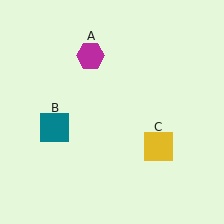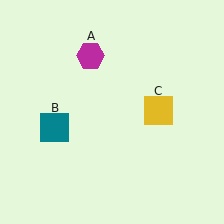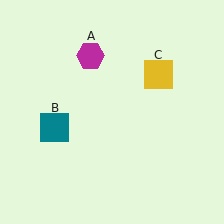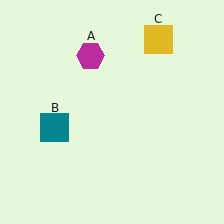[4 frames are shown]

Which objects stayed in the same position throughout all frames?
Magenta hexagon (object A) and teal square (object B) remained stationary.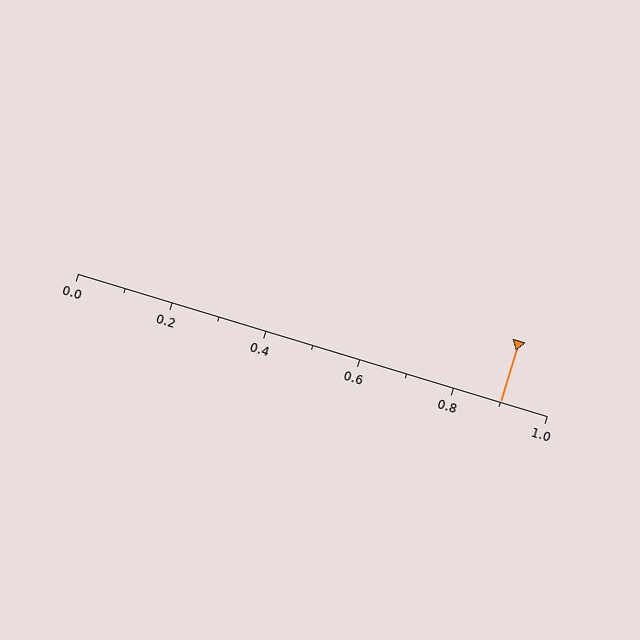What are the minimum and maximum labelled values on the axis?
The axis runs from 0.0 to 1.0.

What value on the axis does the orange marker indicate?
The marker indicates approximately 0.9.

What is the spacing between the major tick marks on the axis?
The major ticks are spaced 0.2 apart.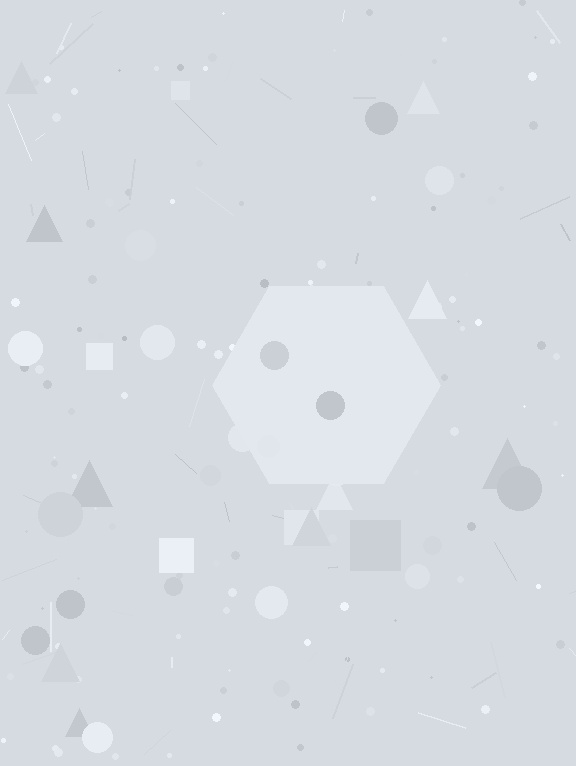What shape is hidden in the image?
A hexagon is hidden in the image.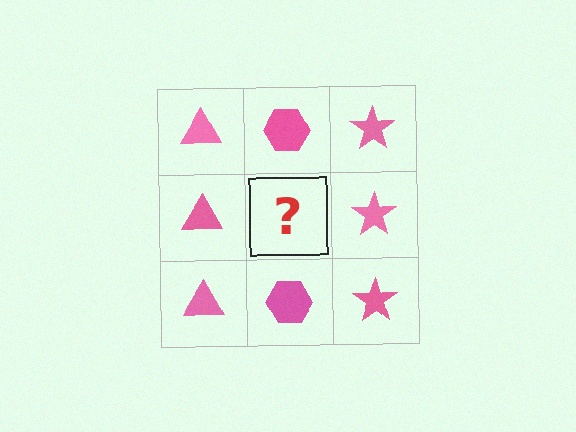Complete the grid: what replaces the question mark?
The question mark should be replaced with a pink hexagon.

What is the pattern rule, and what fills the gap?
The rule is that each column has a consistent shape. The gap should be filled with a pink hexagon.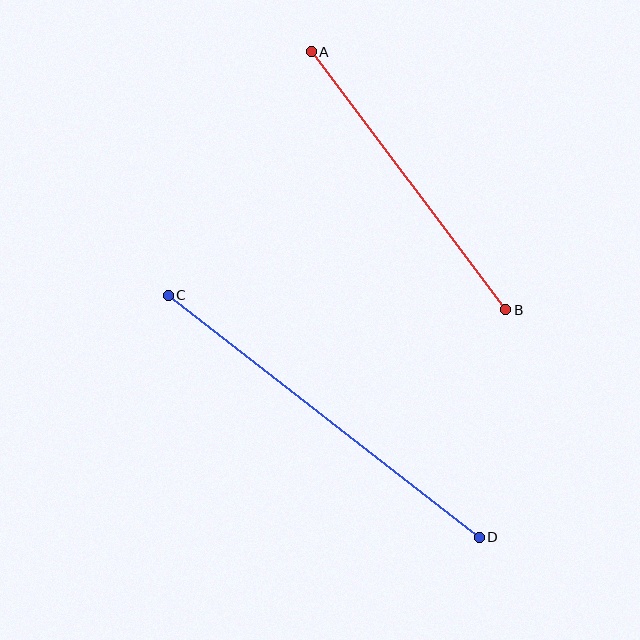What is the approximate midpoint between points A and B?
The midpoint is at approximately (409, 181) pixels.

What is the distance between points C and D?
The distance is approximately 394 pixels.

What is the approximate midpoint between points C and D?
The midpoint is at approximately (324, 416) pixels.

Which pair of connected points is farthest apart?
Points C and D are farthest apart.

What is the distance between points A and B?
The distance is approximately 323 pixels.